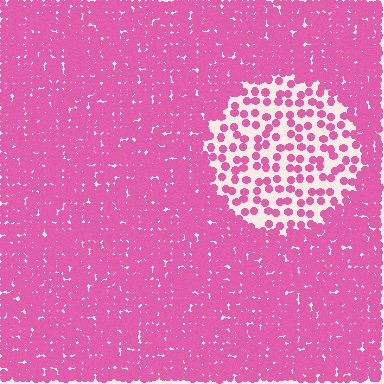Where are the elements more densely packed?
The elements are more densely packed outside the circle boundary.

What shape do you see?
I see a circle.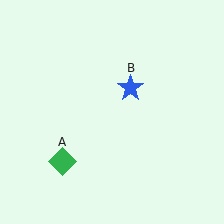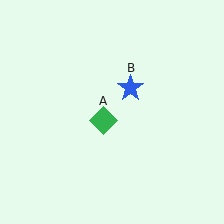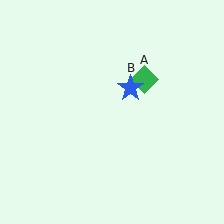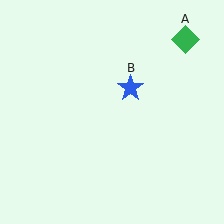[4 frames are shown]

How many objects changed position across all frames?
1 object changed position: green diamond (object A).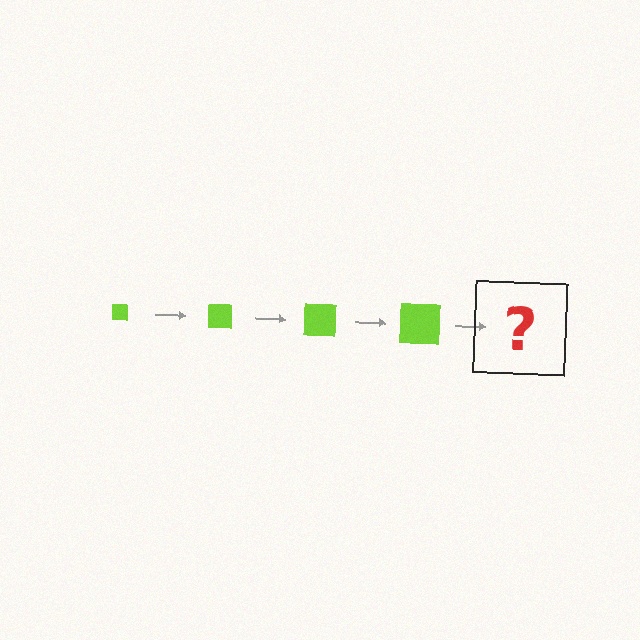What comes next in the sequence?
The next element should be a lime square, larger than the previous one.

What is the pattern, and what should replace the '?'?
The pattern is that the square gets progressively larger each step. The '?' should be a lime square, larger than the previous one.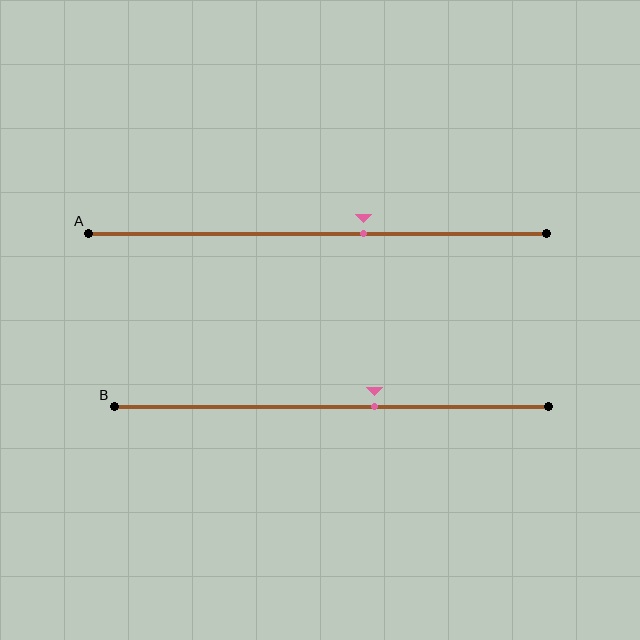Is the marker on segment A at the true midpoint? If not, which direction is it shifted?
No, the marker on segment A is shifted to the right by about 10% of the segment length.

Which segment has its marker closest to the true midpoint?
Segment B has its marker closest to the true midpoint.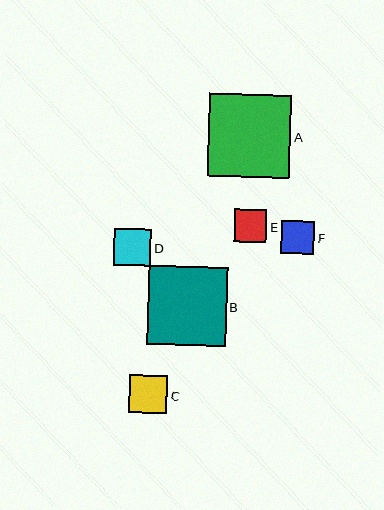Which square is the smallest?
Square E is the smallest with a size of approximately 33 pixels.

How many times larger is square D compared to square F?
Square D is approximately 1.1 times the size of square F.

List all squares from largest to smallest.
From largest to smallest: A, B, C, D, F, E.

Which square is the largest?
Square A is the largest with a size of approximately 82 pixels.